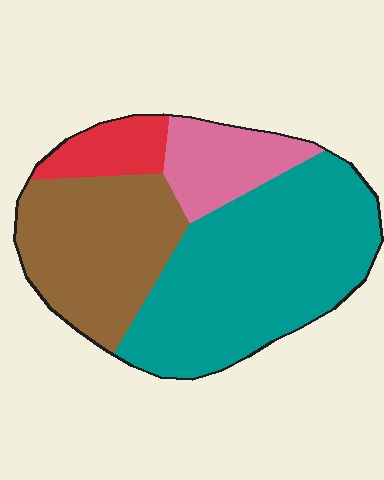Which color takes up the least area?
Red, at roughly 10%.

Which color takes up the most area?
Teal, at roughly 50%.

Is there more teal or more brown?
Teal.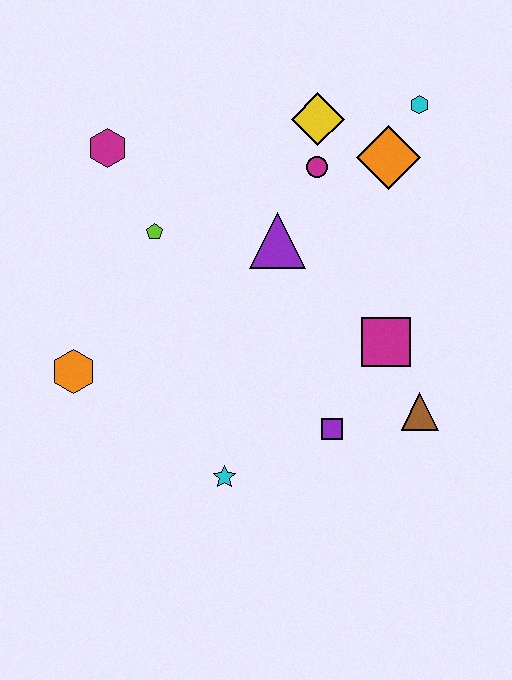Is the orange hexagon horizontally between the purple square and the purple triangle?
No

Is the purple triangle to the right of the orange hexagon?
Yes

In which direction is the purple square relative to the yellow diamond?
The purple square is below the yellow diamond.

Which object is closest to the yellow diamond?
The magenta circle is closest to the yellow diamond.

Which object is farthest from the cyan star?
The cyan hexagon is farthest from the cyan star.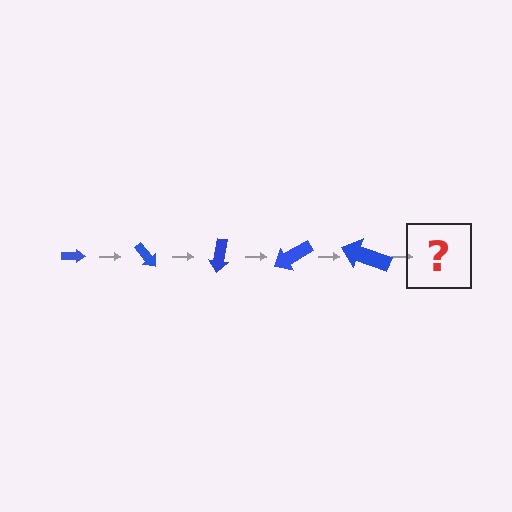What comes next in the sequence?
The next element should be an arrow, larger than the previous one and rotated 250 degrees from the start.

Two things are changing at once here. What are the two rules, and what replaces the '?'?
The two rules are that the arrow grows larger each step and it rotates 50 degrees each step. The '?' should be an arrow, larger than the previous one and rotated 250 degrees from the start.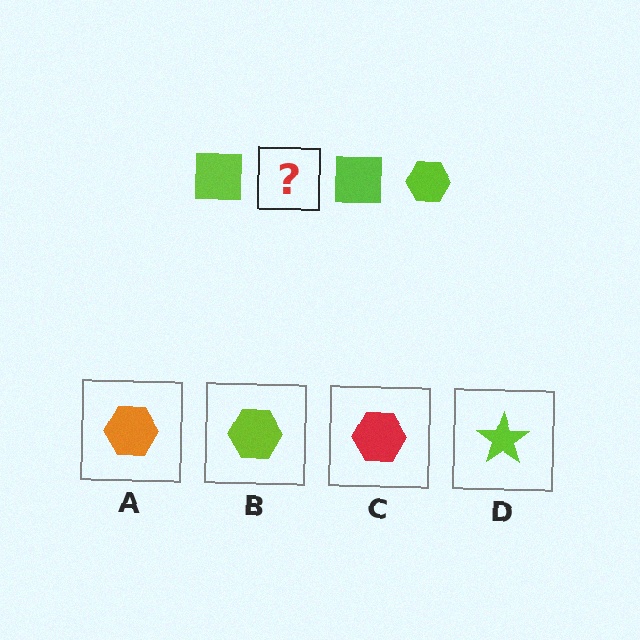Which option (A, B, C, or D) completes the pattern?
B.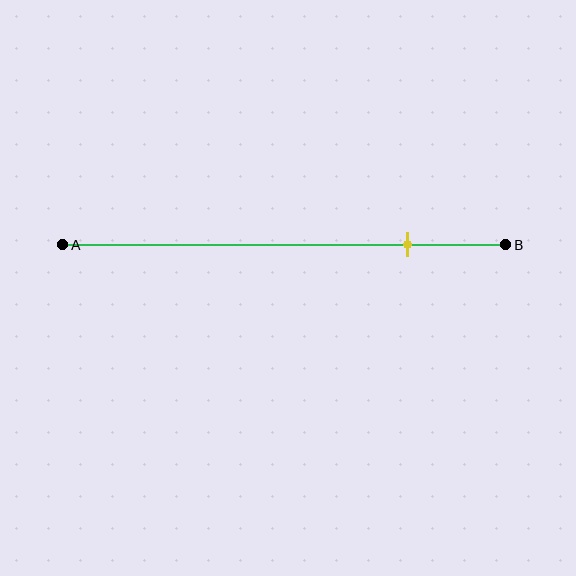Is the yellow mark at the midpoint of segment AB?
No, the mark is at about 80% from A, not at the 50% midpoint.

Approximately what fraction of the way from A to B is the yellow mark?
The yellow mark is approximately 80% of the way from A to B.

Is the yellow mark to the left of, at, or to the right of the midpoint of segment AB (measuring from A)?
The yellow mark is to the right of the midpoint of segment AB.